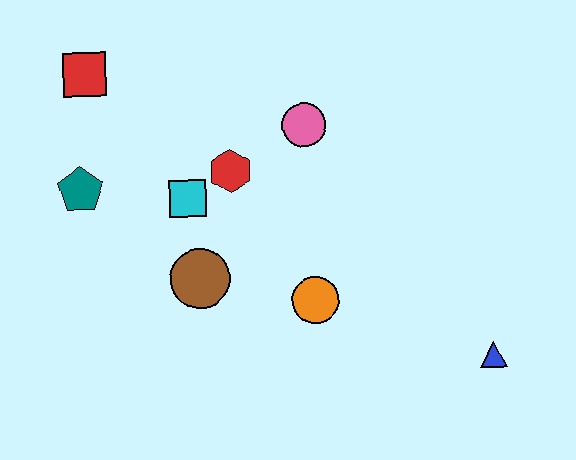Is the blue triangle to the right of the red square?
Yes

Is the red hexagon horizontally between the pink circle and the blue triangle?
No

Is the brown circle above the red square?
No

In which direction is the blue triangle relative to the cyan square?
The blue triangle is to the right of the cyan square.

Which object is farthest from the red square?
The blue triangle is farthest from the red square.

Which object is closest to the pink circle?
The red hexagon is closest to the pink circle.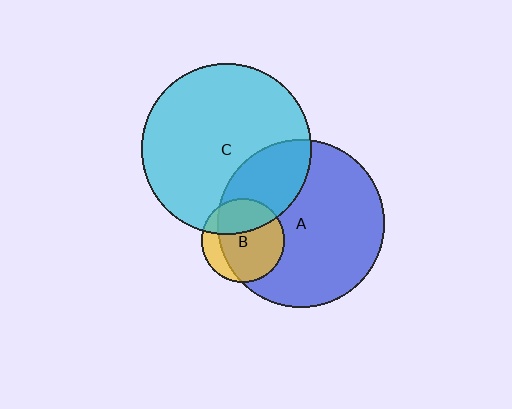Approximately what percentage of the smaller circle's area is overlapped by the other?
Approximately 35%.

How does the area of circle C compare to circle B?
Approximately 4.2 times.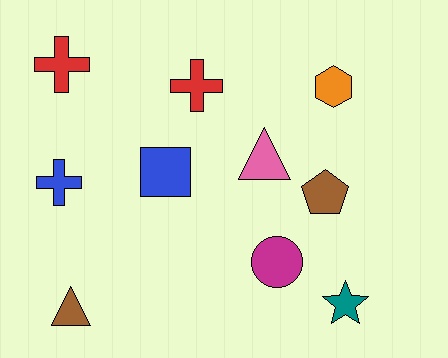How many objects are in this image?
There are 10 objects.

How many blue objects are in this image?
There are 2 blue objects.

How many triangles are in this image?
There are 2 triangles.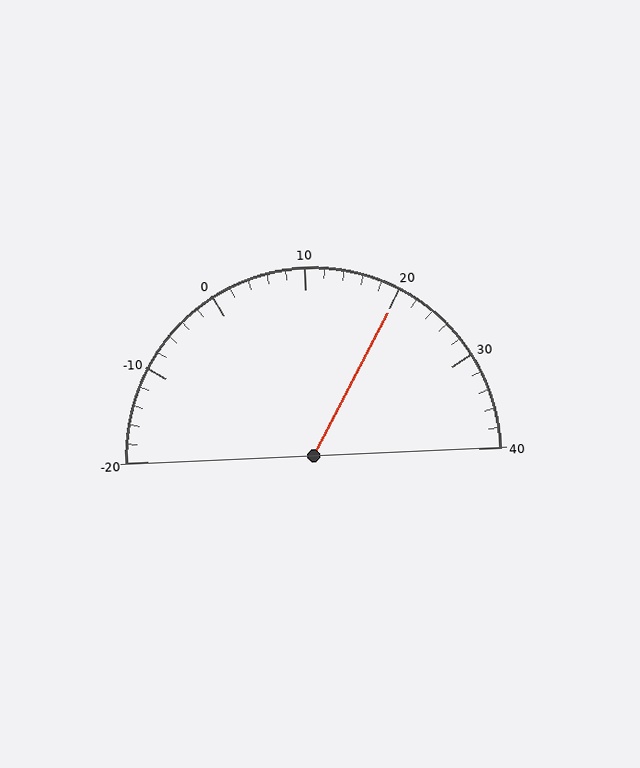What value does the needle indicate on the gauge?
The needle indicates approximately 20.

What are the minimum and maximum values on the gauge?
The gauge ranges from -20 to 40.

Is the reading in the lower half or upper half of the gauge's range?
The reading is in the upper half of the range (-20 to 40).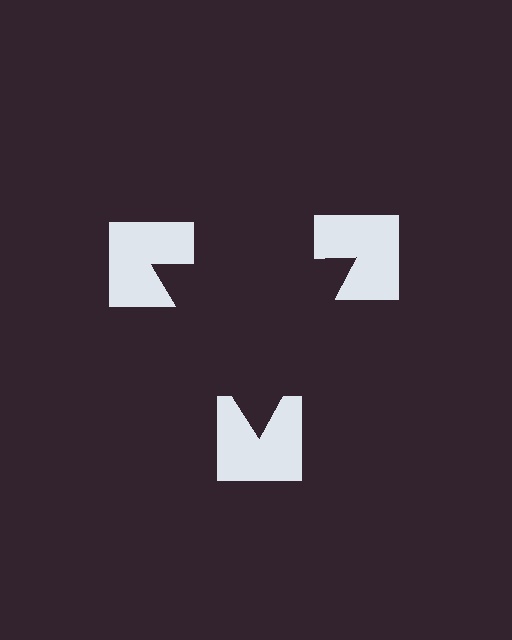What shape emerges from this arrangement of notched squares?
An illusory triangle — its edges are inferred from the aligned wedge cuts in the notched squares, not physically drawn.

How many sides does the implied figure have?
3 sides.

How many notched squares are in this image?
There are 3 — one at each vertex of the illusory triangle.